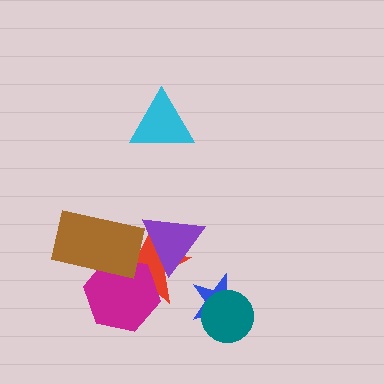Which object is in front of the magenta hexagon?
The brown rectangle is in front of the magenta hexagon.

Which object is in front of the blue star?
The teal circle is in front of the blue star.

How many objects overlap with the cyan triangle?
0 objects overlap with the cyan triangle.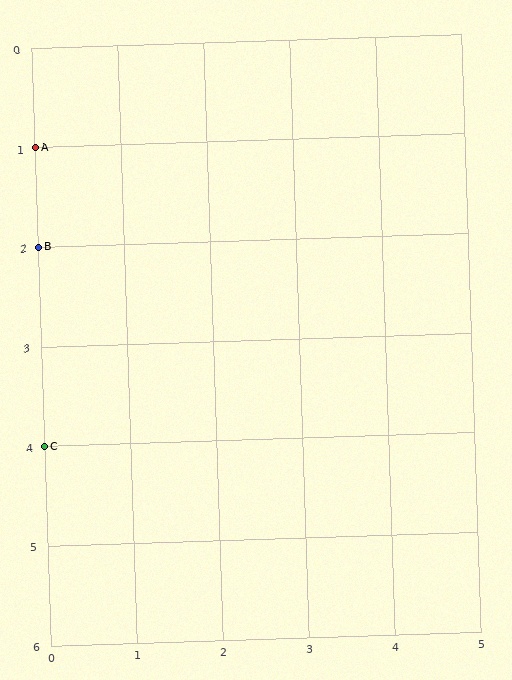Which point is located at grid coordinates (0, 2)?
Point B is at (0, 2).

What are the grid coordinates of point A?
Point A is at grid coordinates (0, 1).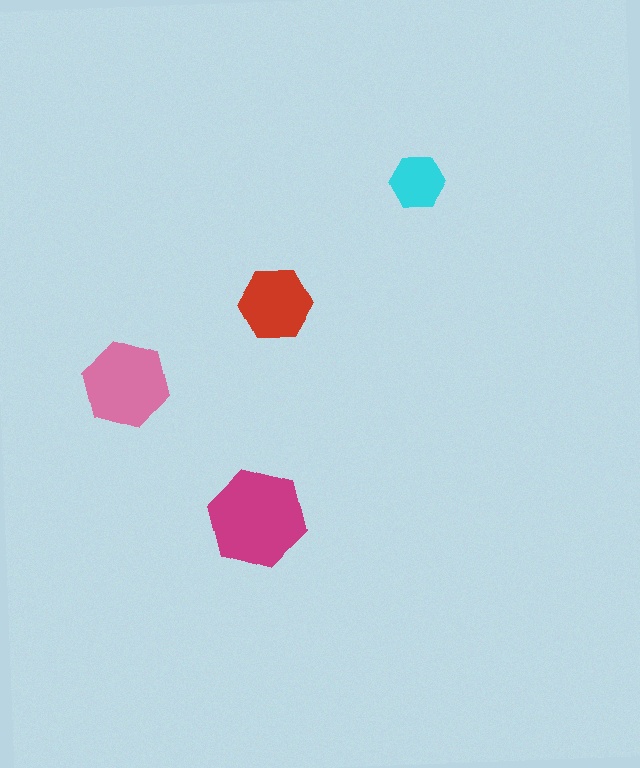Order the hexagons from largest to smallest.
the magenta one, the pink one, the red one, the cyan one.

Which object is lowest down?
The magenta hexagon is bottommost.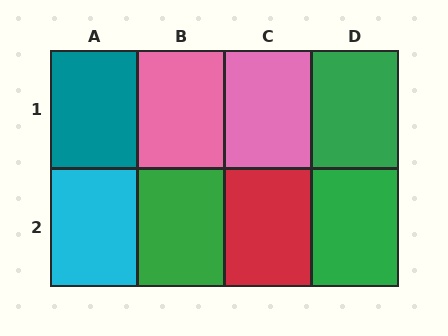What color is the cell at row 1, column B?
Pink.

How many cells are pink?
2 cells are pink.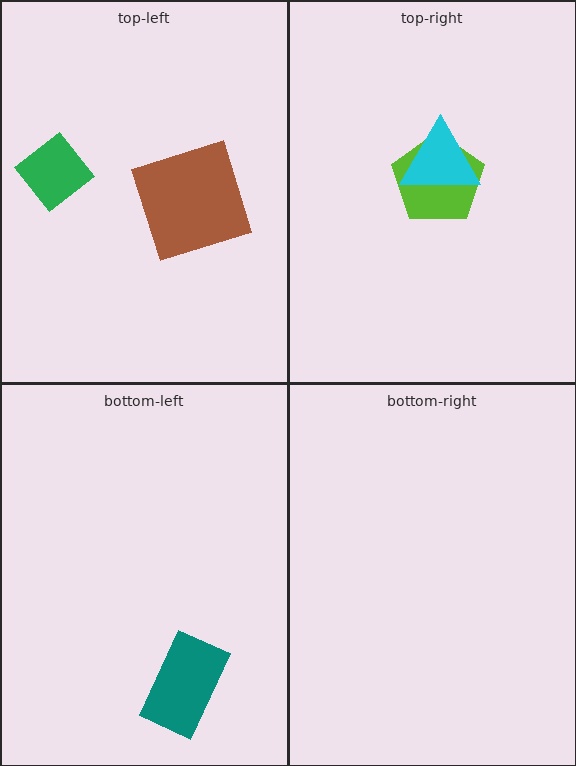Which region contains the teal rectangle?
The bottom-left region.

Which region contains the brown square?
The top-left region.